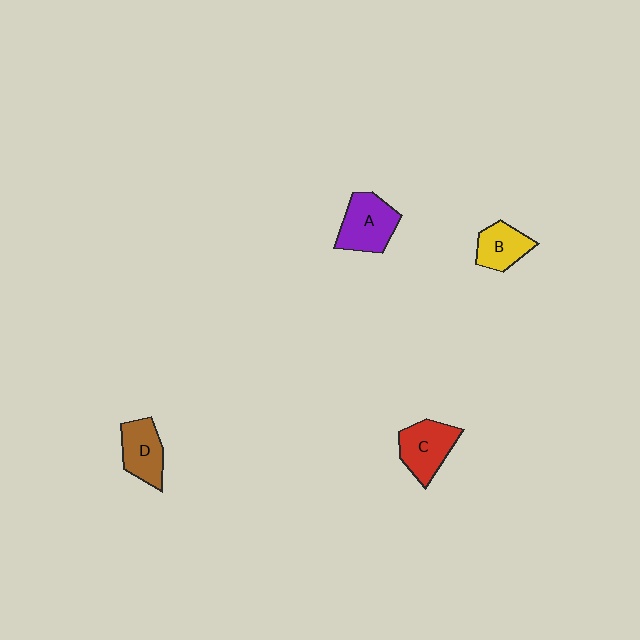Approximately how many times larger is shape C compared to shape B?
Approximately 1.3 times.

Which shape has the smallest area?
Shape B (yellow).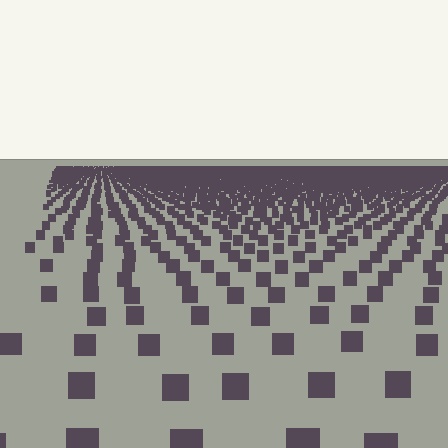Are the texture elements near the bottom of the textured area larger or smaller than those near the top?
Larger. Near the bottom, elements are closer to the viewer and appear at a bigger on-screen size.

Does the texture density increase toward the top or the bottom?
Density increases toward the top.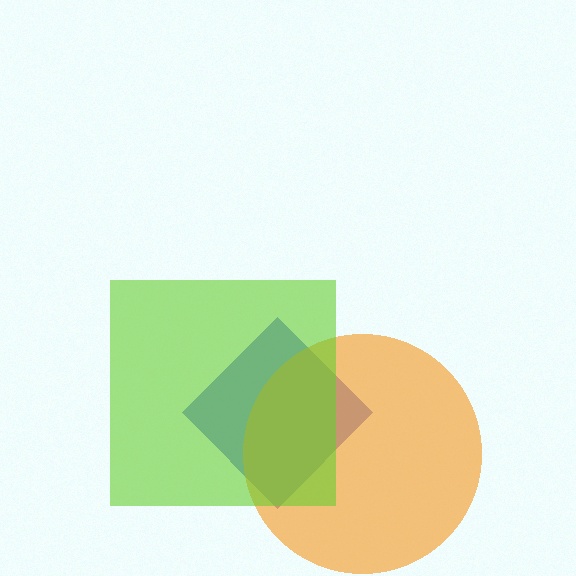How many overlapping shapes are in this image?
There are 3 overlapping shapes in the image.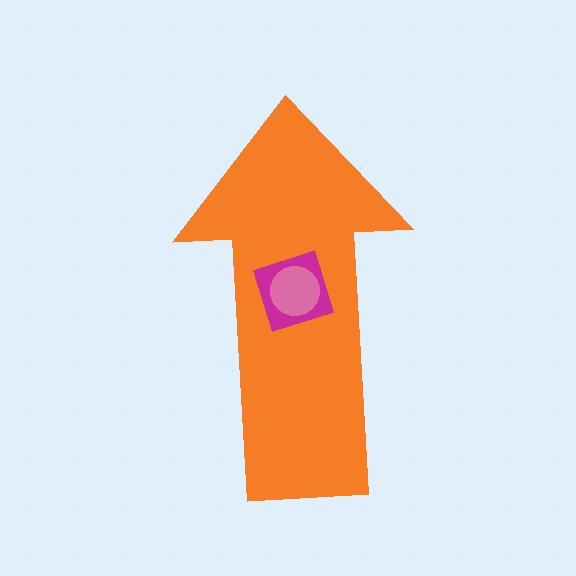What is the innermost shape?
The pink circle.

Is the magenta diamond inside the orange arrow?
Yes.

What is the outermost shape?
The orange arrow.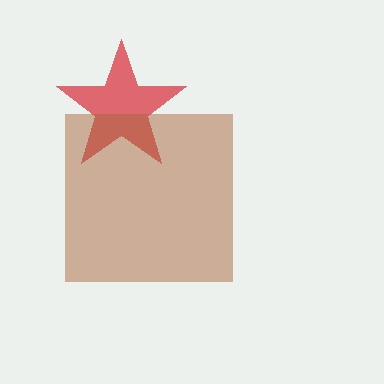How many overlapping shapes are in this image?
There are 2 overlapping shapes in the image.